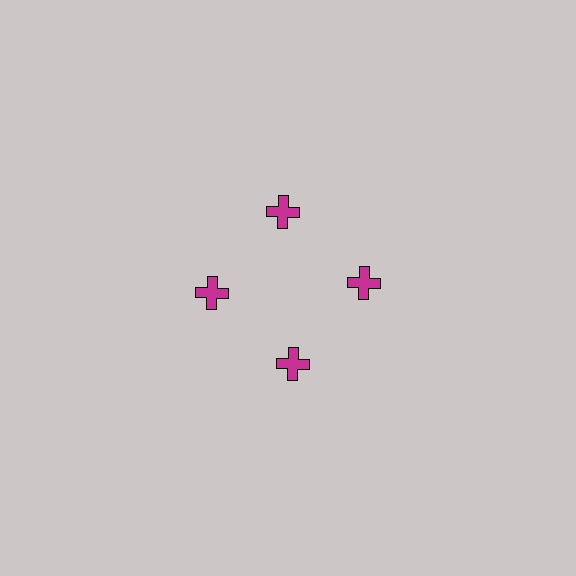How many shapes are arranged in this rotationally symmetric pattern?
There are 4 shapes, arranged in 4 groups of 1.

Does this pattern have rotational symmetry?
Yes, this pattern has 4-fold rotational symmetry. It looks the same after rotating 90 degrees around the center.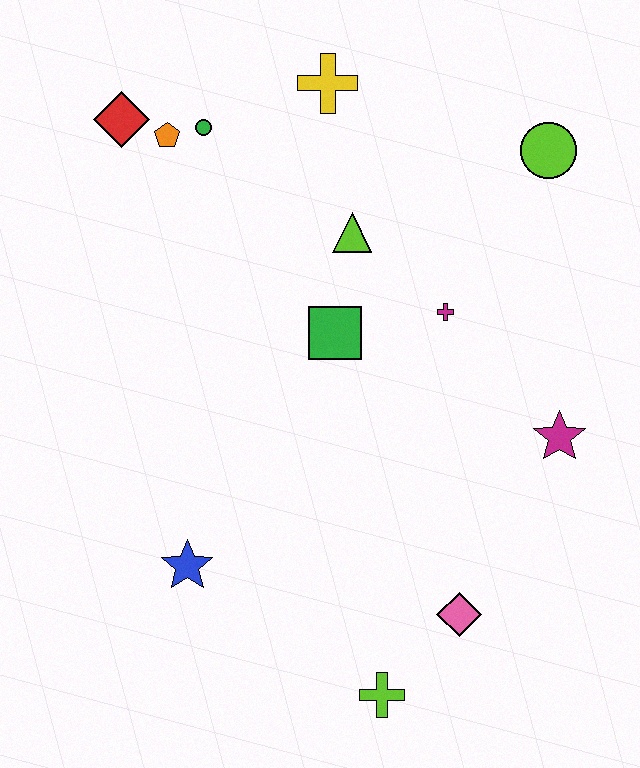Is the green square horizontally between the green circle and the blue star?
No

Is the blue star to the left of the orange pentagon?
No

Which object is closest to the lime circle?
The magenta cross is closest to the lime circle.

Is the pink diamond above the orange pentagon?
No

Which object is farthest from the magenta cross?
The lime cross is farthest from the magenta cross.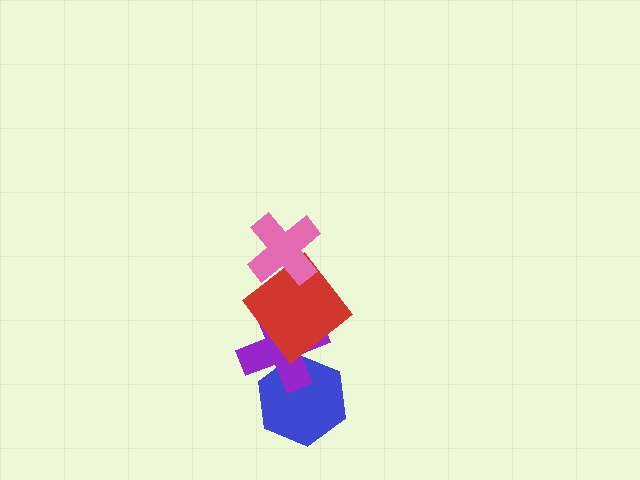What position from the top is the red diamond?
The red diamond is 2nd from the top.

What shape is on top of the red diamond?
The pink cross is on top of the red diamond.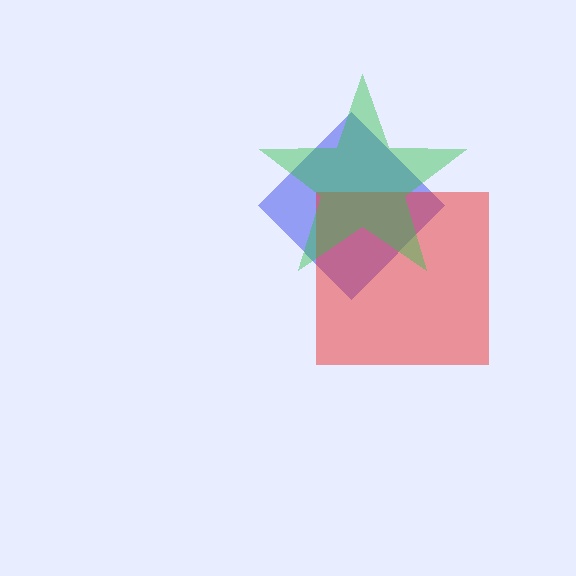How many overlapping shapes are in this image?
There are 3 overlapping shapes in the image.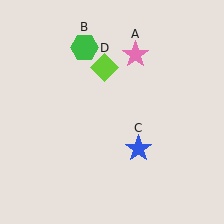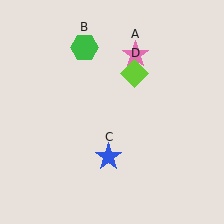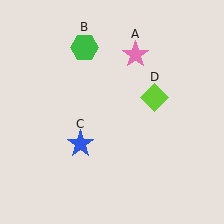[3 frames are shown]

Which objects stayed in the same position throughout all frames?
Pink star (object A) and green hexagon (object B) remained stationary.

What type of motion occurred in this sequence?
The blue star (object C), lime diamond (object D) rotated clockwise around the center of the scene.